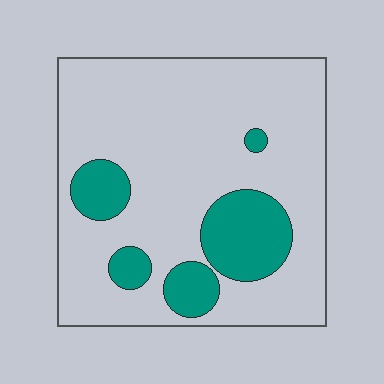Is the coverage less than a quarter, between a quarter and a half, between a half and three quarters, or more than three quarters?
Less than a quarter.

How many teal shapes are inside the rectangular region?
5.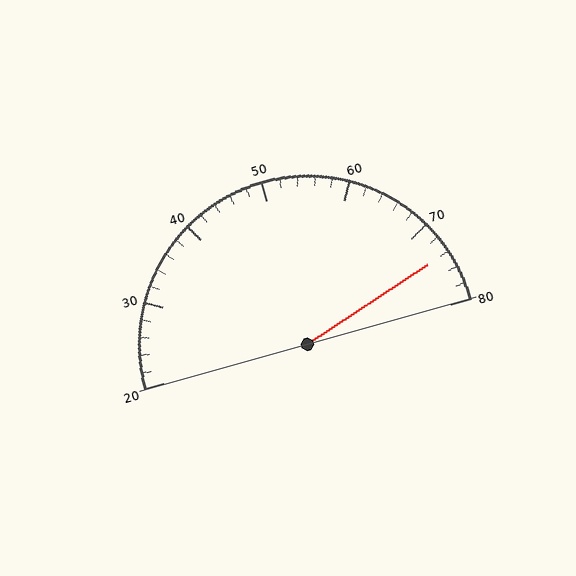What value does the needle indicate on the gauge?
The needle indicates approximately 74.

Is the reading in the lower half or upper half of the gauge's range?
The reading is in the upper half of the range (20 to 80).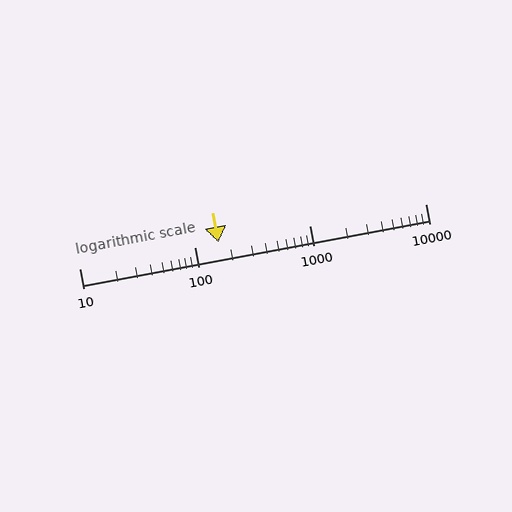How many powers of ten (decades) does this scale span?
The scale spans 3 decades, from 10 to 10000.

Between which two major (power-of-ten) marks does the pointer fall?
The pointer is between 100 and 1000.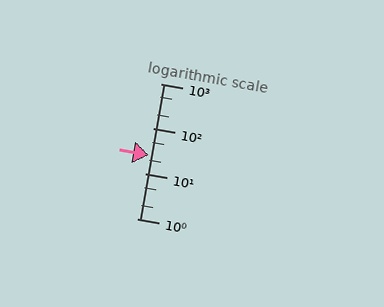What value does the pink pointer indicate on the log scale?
The pointer indicates approximately 26.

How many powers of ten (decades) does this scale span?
The scale spans 3 decades, from 1 to 1000.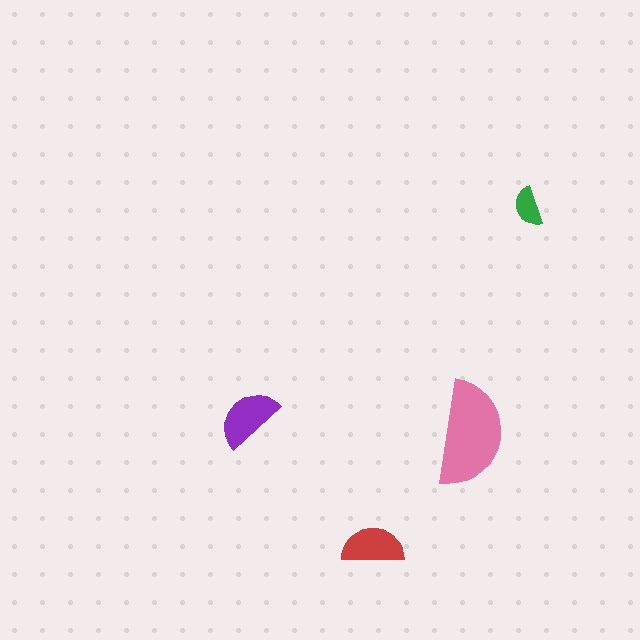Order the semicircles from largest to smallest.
the pink one, the purple one, the red one, the green one.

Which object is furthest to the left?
The purple semicircle is leftmost.